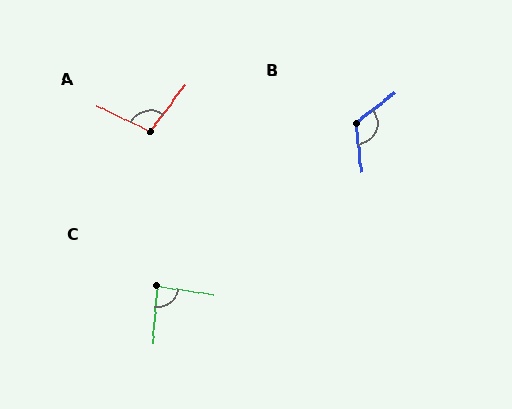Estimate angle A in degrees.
Approximately 101 degrees.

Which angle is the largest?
B, at approximately 122 degrees.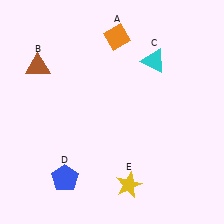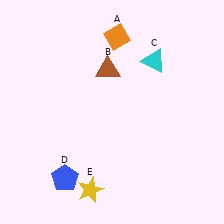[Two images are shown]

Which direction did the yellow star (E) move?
The yellow star (E) moved left.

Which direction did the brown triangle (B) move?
The brown triangle (B) moved right.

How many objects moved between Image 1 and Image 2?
2 objects moved between the two images.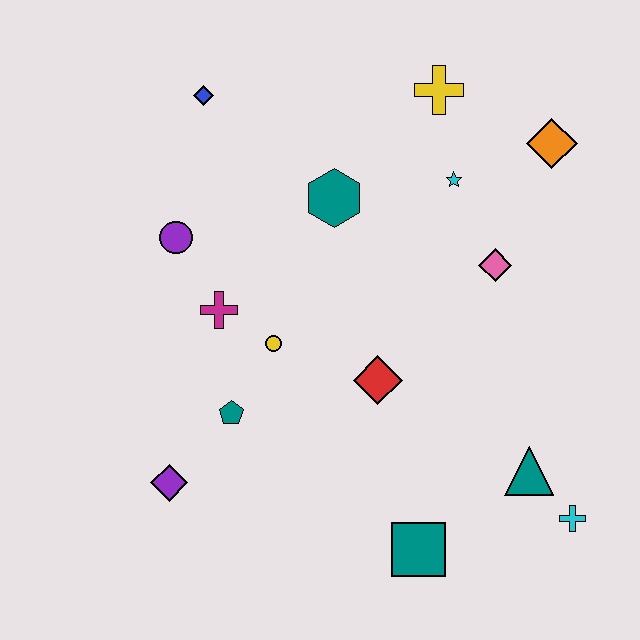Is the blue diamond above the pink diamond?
Yes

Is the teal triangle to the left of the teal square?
No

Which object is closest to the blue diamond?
The purple circle is closest to the blue diamond.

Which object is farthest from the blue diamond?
The cyan cross is farthest from the blue diamond.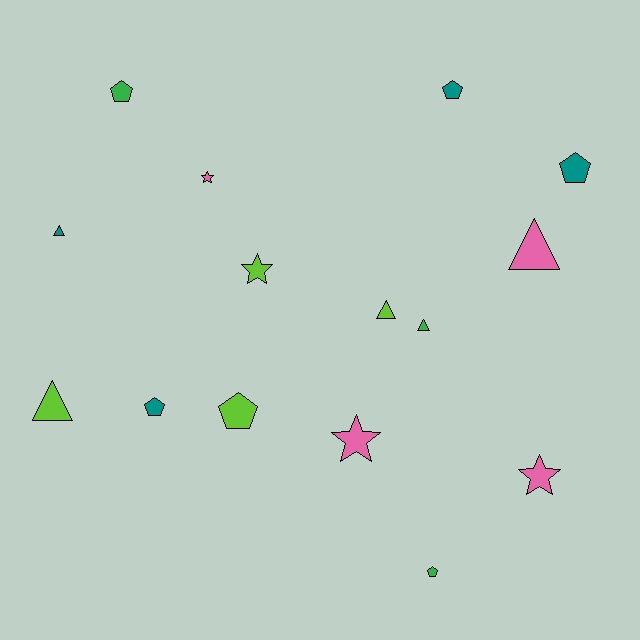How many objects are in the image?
There are 15 objects.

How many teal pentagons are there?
There are 3 teal pentagons.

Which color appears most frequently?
Pink, with 4 objects.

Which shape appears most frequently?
Pentagon, with 6 objects.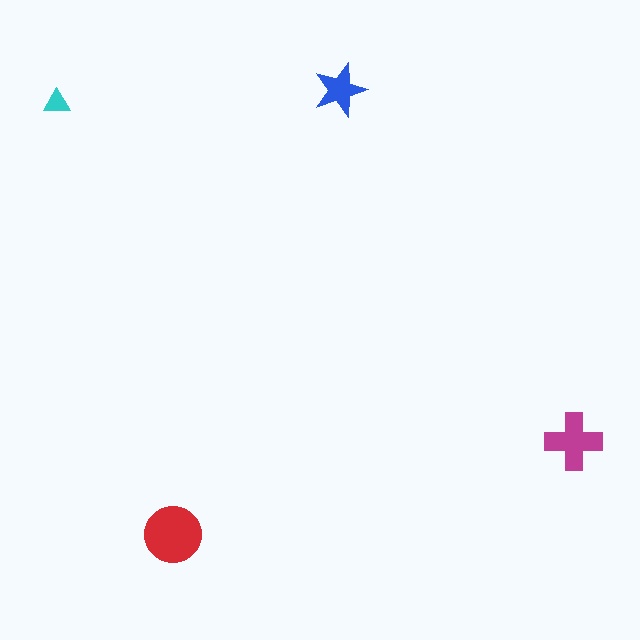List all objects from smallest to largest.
The cyan triangle, the blue star, the magenta cross, the red circle.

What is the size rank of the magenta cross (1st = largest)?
2nd.